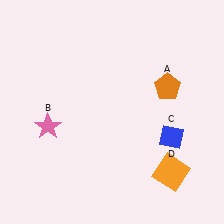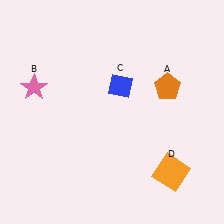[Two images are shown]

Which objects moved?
The objects that moved are: the pink star (B), the blue diamond (C).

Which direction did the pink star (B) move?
The pink star (B) moved up.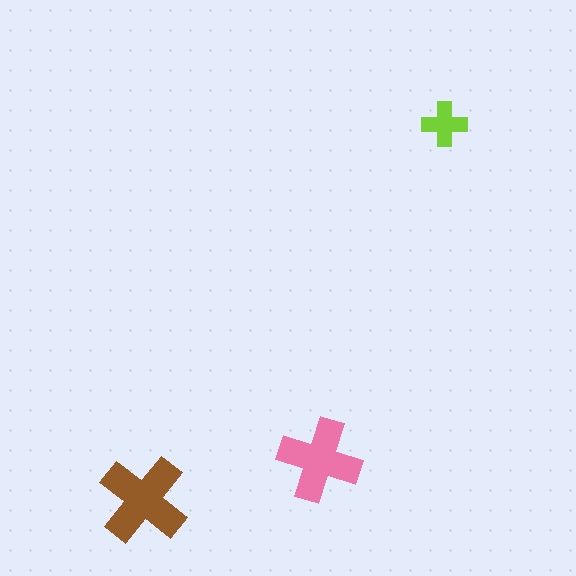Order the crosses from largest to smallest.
the brown one, the pink one, the lime one.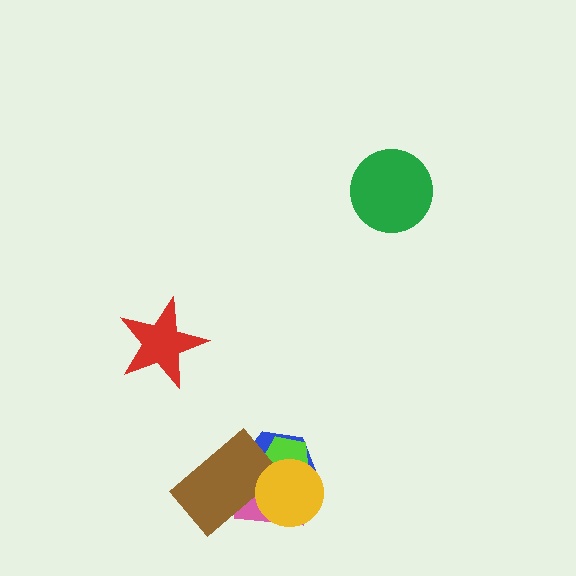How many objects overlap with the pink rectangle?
4 objects overlap with the pink rectangle.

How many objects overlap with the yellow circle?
4 objects overlap with the yellow circle.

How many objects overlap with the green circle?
0 objects overlap with the green circle.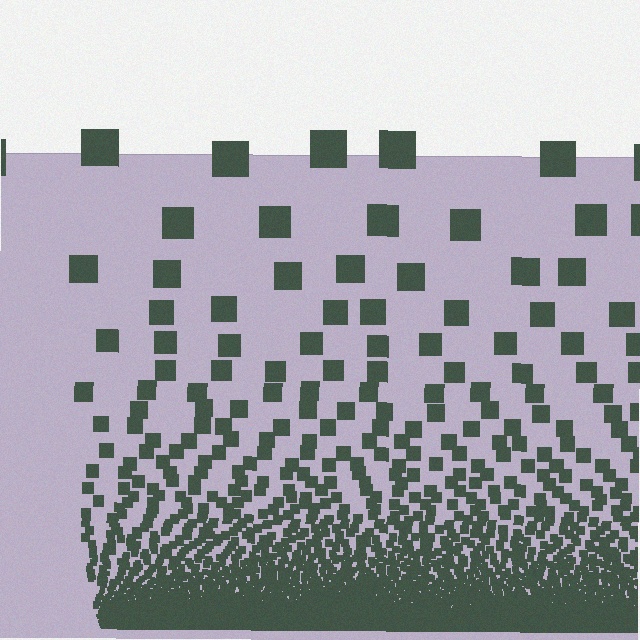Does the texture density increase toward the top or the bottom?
Density increases toward the bottom.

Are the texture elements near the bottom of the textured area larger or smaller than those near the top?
Smaller. The gradient is inverted — elements near the bottom are smaller and denser.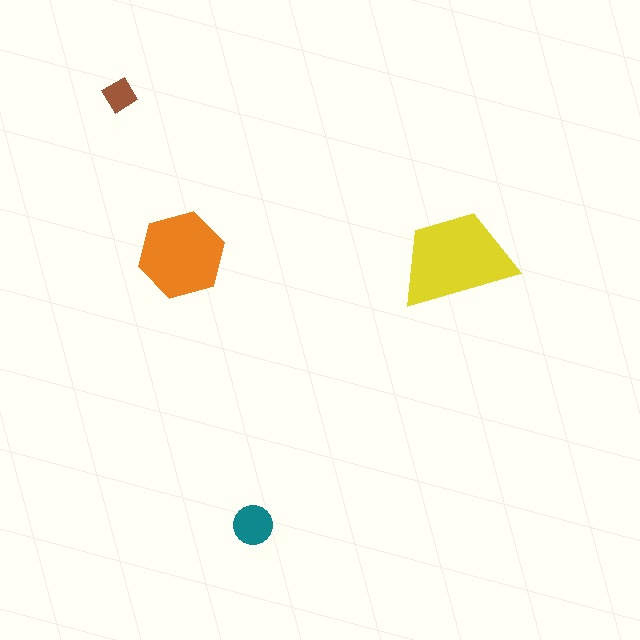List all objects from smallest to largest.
The brown diamond, the teal circle, the orange hexagon, the yellow trapezoid.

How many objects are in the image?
There are 4 objects in the image.